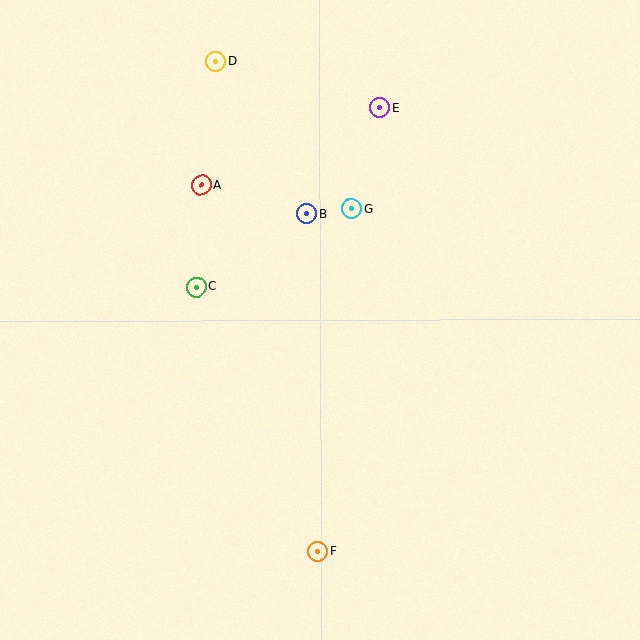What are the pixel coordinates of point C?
Point C is at (196, 287).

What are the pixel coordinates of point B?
Point B is at (306, 214).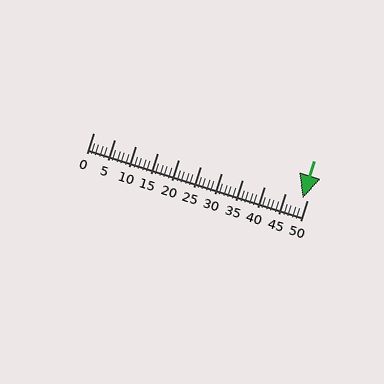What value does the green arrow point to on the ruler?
The green arrow points to approximately 49.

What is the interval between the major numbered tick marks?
The major tick marks are spaced 5 units apart.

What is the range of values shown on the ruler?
The ruler shows values from 0 to 50.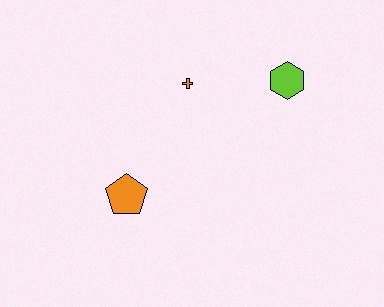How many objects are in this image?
There are 3 objects.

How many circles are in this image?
There are no circles.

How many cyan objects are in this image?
There are no cyan objects.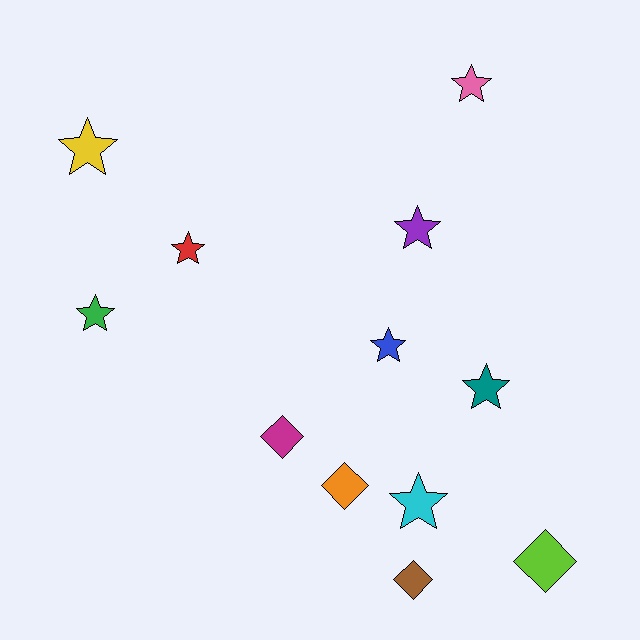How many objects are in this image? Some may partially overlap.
There are 12 objects.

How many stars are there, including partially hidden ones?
There are 8 stars.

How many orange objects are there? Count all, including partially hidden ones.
There is 1 orange object.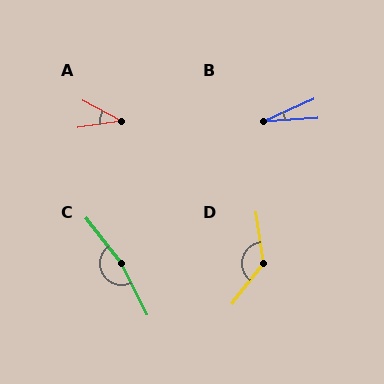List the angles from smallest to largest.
B (21°), A (37°), D (134°), C (168°).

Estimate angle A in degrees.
Approximately 37 degrees.